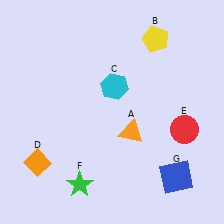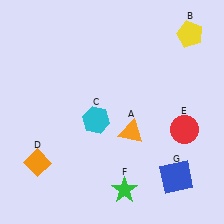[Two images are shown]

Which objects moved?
The objects that moved are: the yellow pentagon (B), the cyan hexagon (C), the green star (F).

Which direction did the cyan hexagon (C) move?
The cyan hexagon (C) moved down.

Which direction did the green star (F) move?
The green star (F) moved right.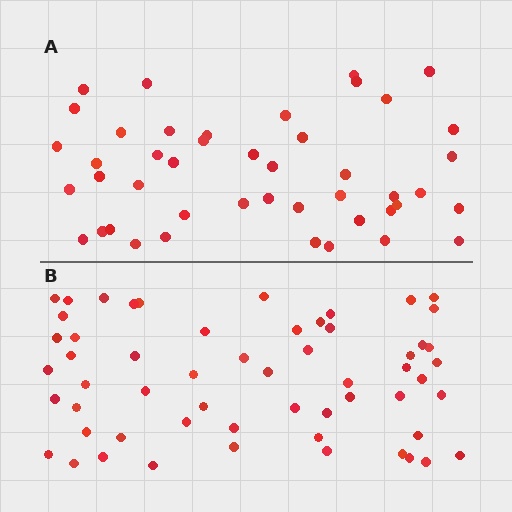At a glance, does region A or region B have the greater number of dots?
Region B (the bottom region) has more dots.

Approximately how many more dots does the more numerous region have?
Region B has roughly 12 or so more dots than region A.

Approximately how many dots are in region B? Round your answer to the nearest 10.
About 60 dots. (The exact count is 57, which rounds to 60.)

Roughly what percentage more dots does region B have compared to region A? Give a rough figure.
About 25% more.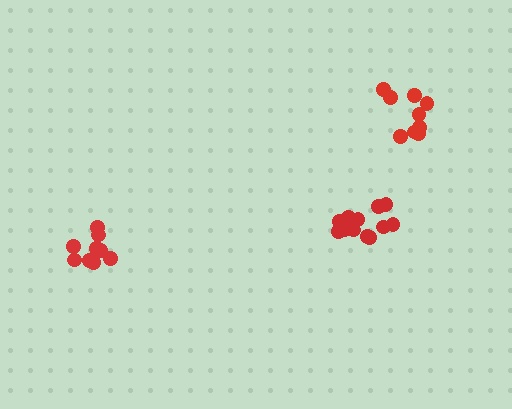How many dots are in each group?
Group 1: 13 dots, Group 2: 9 dots, Group 3: 9 dots (31 total).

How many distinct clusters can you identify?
There are 3 distinct clusters.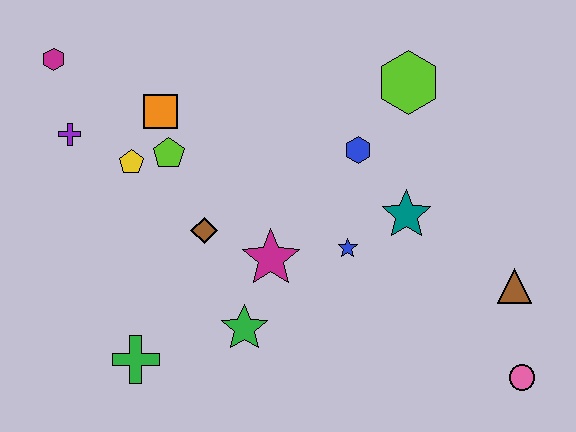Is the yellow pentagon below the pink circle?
No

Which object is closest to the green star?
The magenta star is closest to the green star.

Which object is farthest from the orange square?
The pink circle is farthest from the orange square.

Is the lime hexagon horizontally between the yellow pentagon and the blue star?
No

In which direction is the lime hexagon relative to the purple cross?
The lime hexagon is to the right of the purple cross.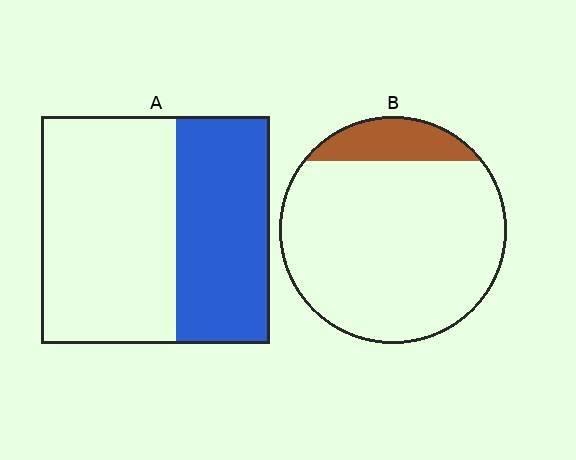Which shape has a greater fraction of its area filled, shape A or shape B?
Shape A.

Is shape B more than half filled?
No.